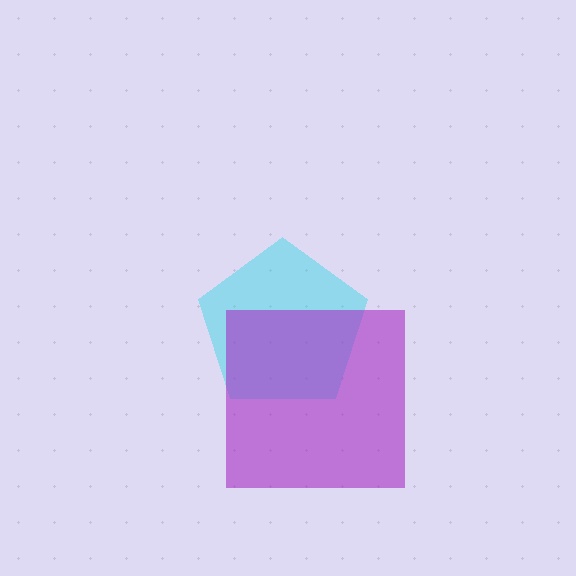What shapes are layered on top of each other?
The layered shapes are: a cyan pentagon, a purple square.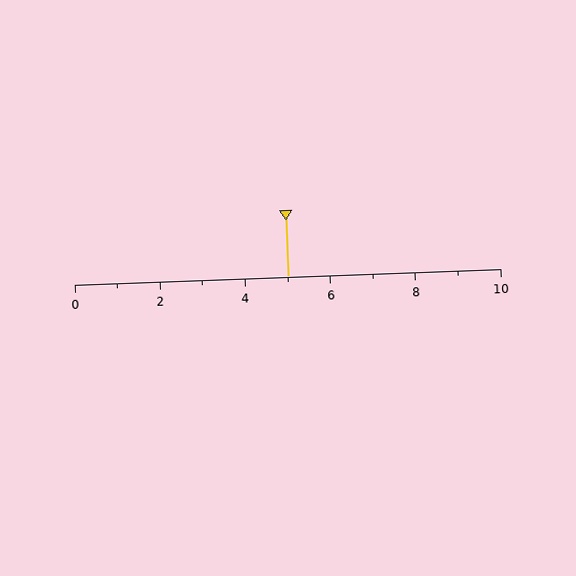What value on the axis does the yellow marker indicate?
The marker indicates approximately 5.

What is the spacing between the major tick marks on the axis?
The major ticks are spaced 2 apart.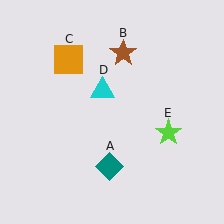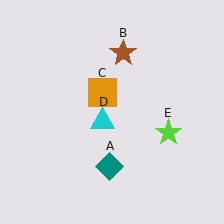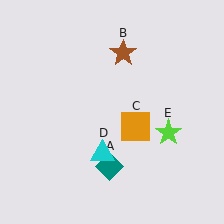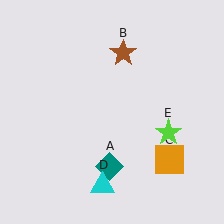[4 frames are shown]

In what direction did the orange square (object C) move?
The orange square (object C) moved down and to the right.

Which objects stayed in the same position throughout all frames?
Teal diamond (object A) and brown star (object B) and lime star (object E) remained stationary.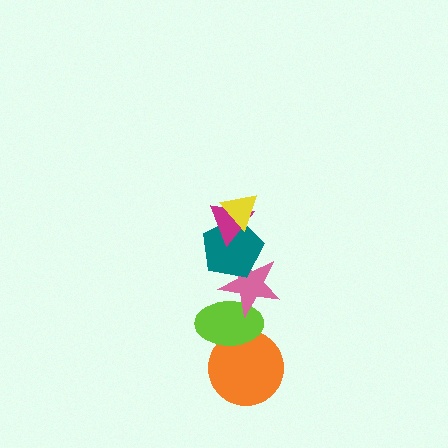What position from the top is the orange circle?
The orange circle is 6th from the top.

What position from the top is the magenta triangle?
The magenta triangle is 2nd from the top.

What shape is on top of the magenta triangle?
The yellow triangle is on top of the magenta triangle.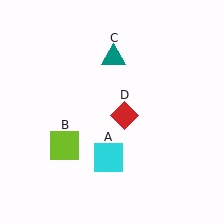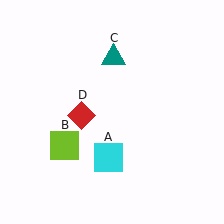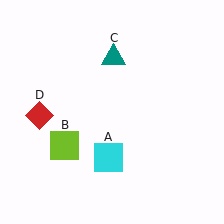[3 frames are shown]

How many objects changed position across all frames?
1 object changed position: red diamond (object D).